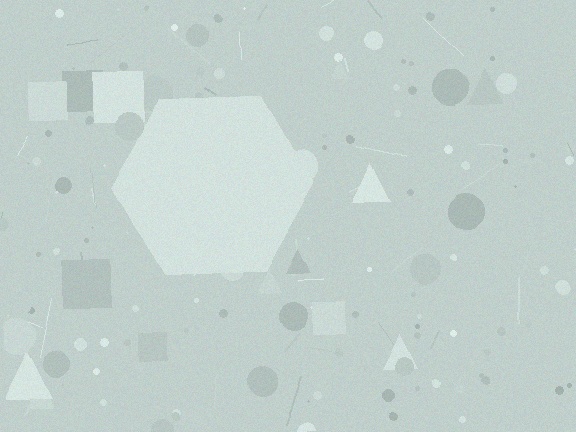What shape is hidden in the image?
A hexagon is hidden in the image.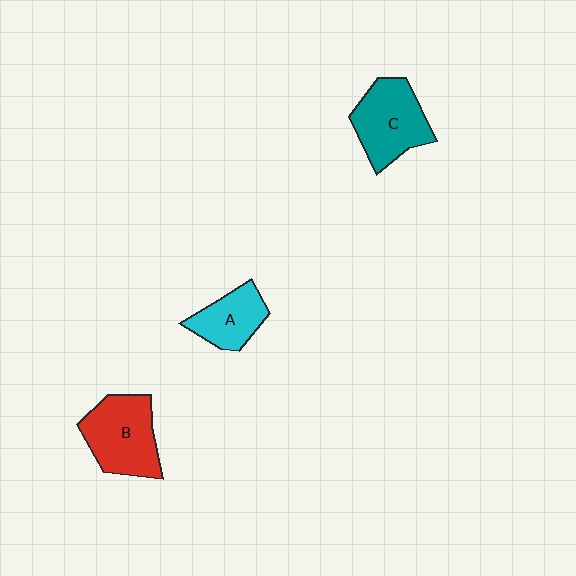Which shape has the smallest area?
Shape A (cyan).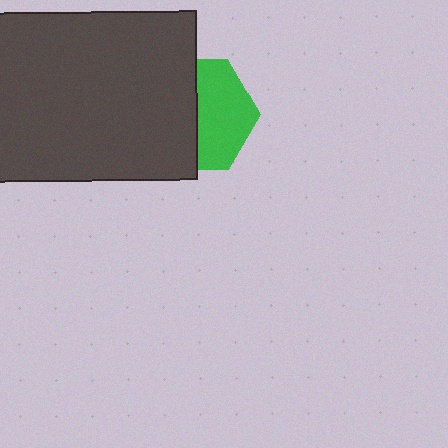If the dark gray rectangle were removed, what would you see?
You would see the complete green hexagon.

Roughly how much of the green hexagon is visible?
About half of it is visible (roughly 49%).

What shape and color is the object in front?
The object in front is a dark gray rectangle.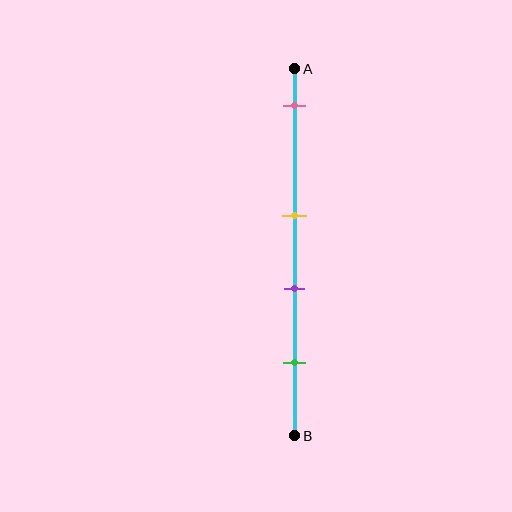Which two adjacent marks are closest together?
The yellow and purple marks are the closest adjacent pair.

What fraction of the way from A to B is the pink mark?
The pink mark is approximately 10% (0.1) of the way from A to B.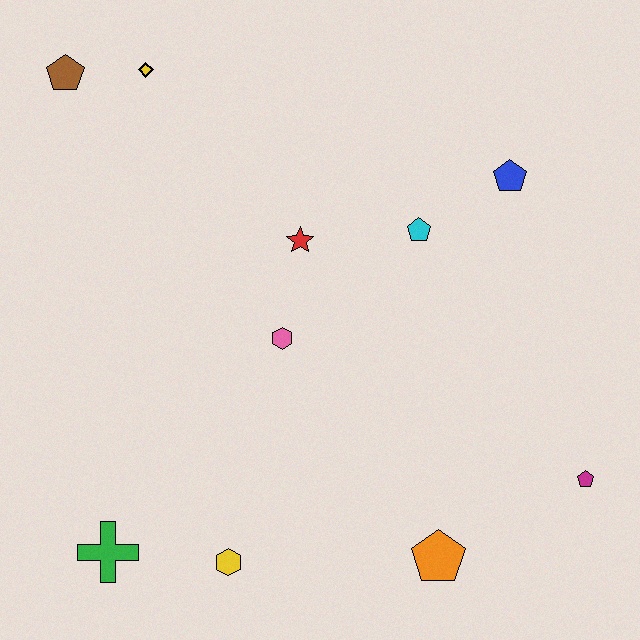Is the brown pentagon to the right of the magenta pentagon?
No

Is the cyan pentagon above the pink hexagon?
Yes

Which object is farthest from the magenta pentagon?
The brown pentagon is farthest from the magenta pentagon.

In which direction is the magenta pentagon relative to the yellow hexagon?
The magenta pentagon is to the right of the yellow hexagon.